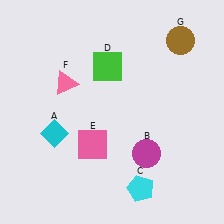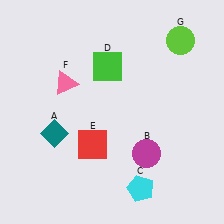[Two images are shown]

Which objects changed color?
A changed from cyan to teal. E changed from pink to red. G changed from brown to lime.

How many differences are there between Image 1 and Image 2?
There are 3 differences between the two images.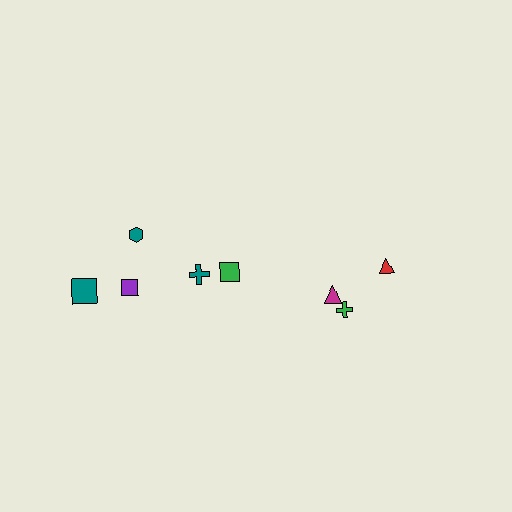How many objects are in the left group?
There are 5 objects.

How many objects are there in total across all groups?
There are 8 objects.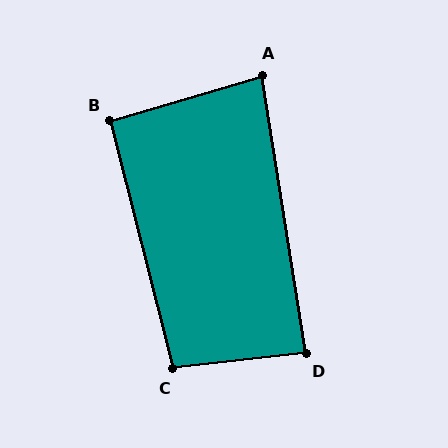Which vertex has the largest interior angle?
C, at approximately 98 degrees.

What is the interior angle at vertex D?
Approximately 87 degrees (approximately right).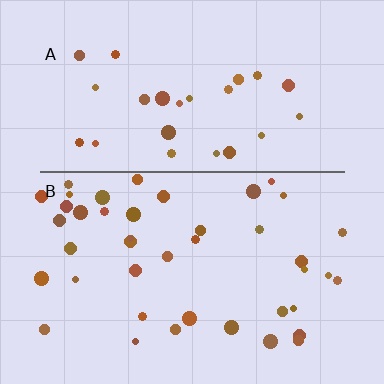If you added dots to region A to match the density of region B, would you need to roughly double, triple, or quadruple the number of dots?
Approximately double.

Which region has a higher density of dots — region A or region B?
B (the bottom).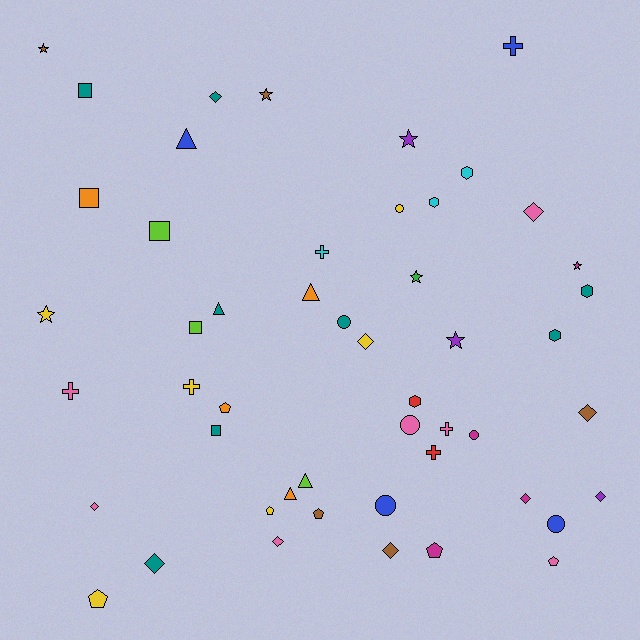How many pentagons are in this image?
There are 6 pentagons.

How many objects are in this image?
There are 50 objects.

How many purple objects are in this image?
There are 3 purple objects.